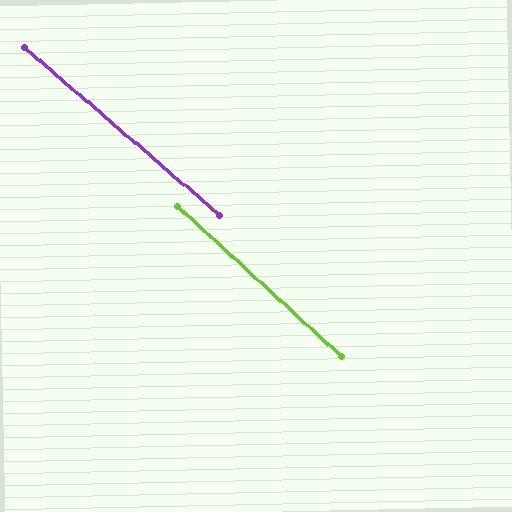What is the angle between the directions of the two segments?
Approximately 2 degrees.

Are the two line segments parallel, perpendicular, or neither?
Parallel — their directions differ by only 1.7°.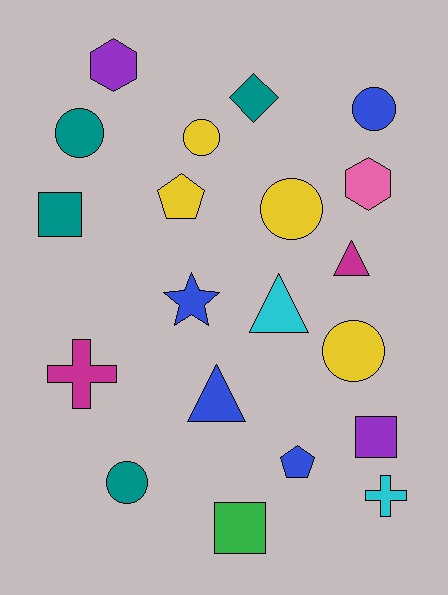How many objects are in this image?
There are 20 objects.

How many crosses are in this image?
There are 2 crosses.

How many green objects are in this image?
There is 1 green object.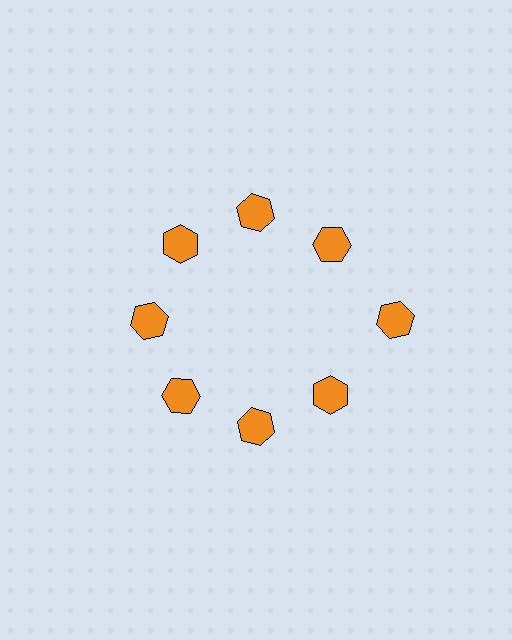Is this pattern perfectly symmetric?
No. The 8 orange hexagons are arranged in a ring, but one element near the 3 o'clock position is pushed outward from the center, breaking the 8-fold rotational symmetry.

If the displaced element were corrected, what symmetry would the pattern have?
It would have 8-fold rotational symmetry — the pattern would map onto itself every 45 degrees.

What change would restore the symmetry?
The symmetry would be restored by moving it inward, back onto the ring so that all 8 hexagons sit at equal angles and equal distance from the center.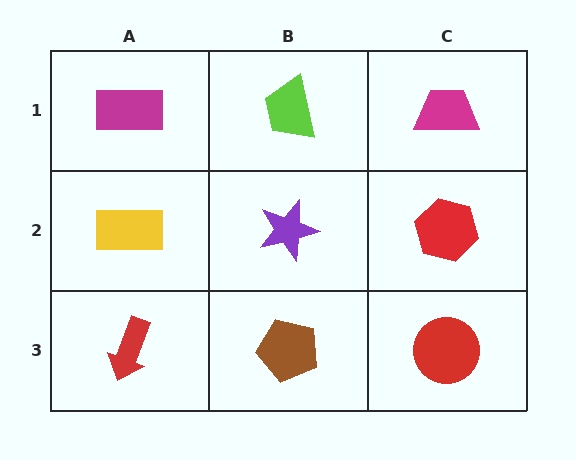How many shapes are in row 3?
3 shapes.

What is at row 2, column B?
A purple star.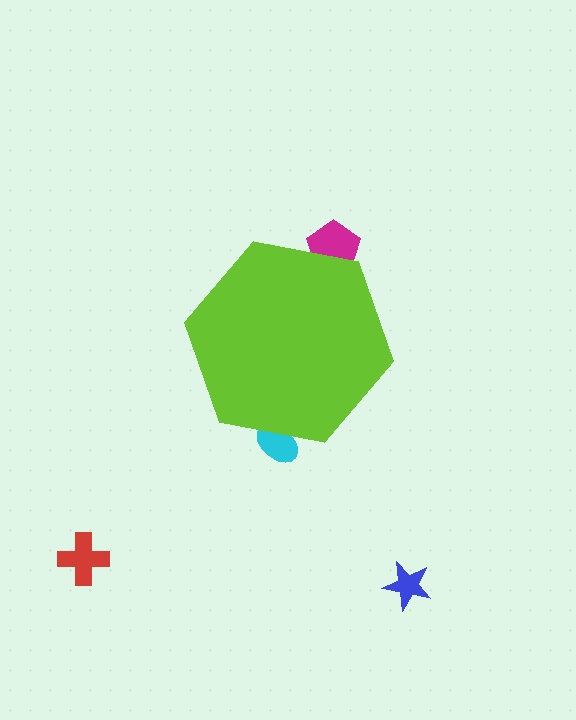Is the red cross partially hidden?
No, the red cross is fully visible.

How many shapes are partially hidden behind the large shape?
2 shapes are partially hidden.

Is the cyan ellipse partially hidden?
Yes, the cyan ellipse is partially hidden behind the lime hexagon.